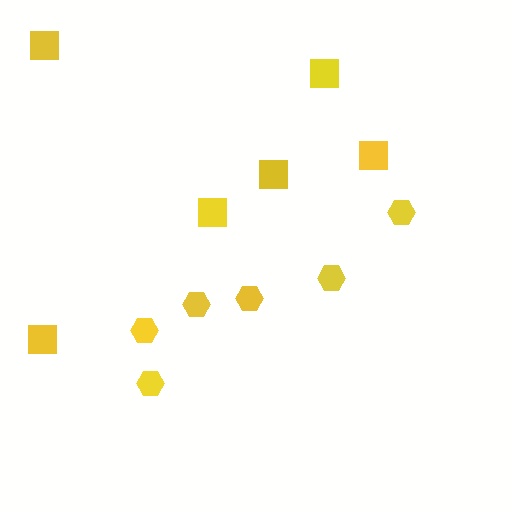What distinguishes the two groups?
There are 2 groups: one group of squares (6) and one group of hexagons (6).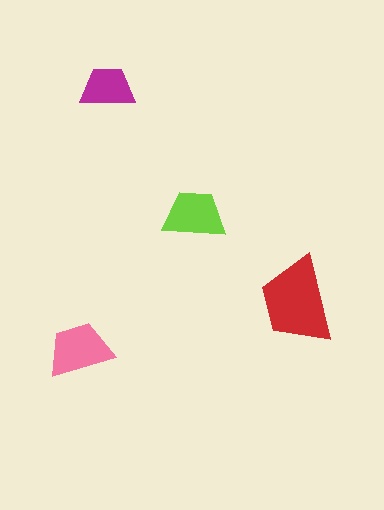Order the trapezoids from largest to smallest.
the red one, the pink one, the lime one, the magenta one.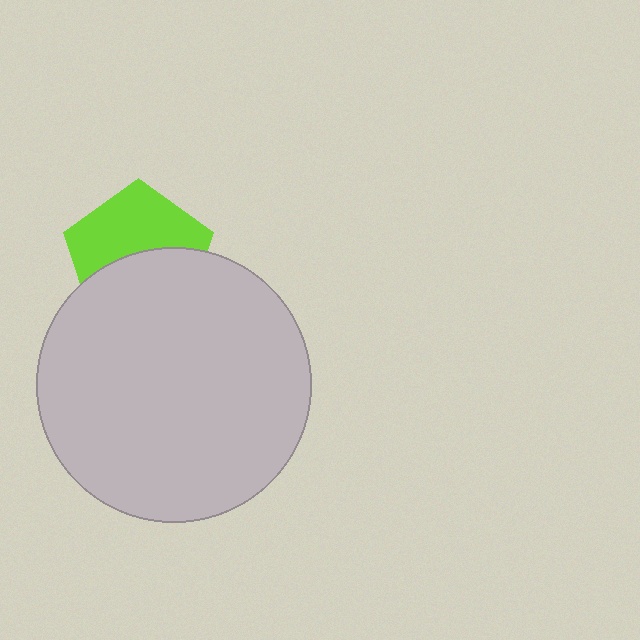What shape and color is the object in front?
The object in front is a light gray circle.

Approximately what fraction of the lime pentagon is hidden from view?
Roughly 49% of the lime pentagon is hidden behind the light gray circle.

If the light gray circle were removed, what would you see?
You would see the complete lime pentagon.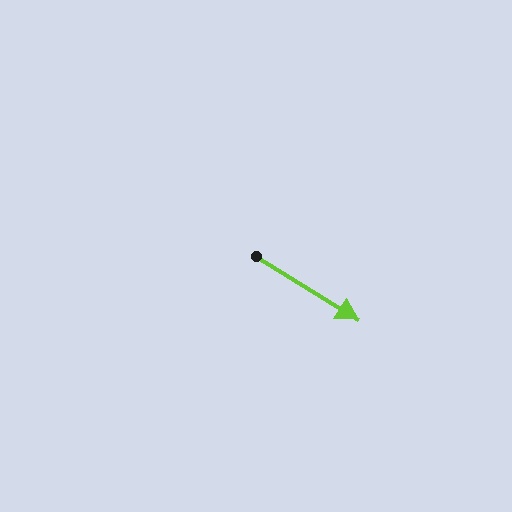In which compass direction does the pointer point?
Southeast.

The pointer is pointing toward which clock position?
Roughly 4 o'clock.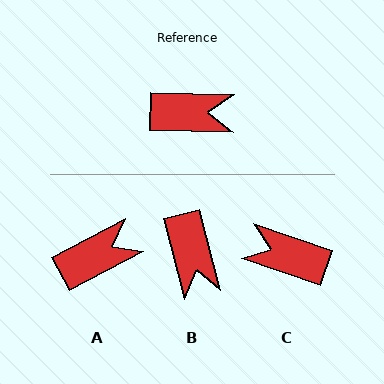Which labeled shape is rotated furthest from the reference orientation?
C, about 162 degrees away.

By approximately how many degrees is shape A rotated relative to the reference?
Approximately 29 degrees counter-clockwise.